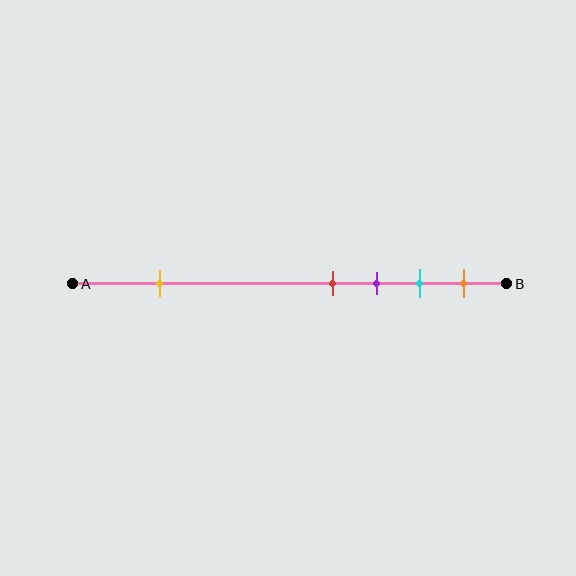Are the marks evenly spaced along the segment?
No, the marks are not evenly spaced.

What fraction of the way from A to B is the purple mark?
The purple mark is approximately 70% (0.7) of the way from A to B.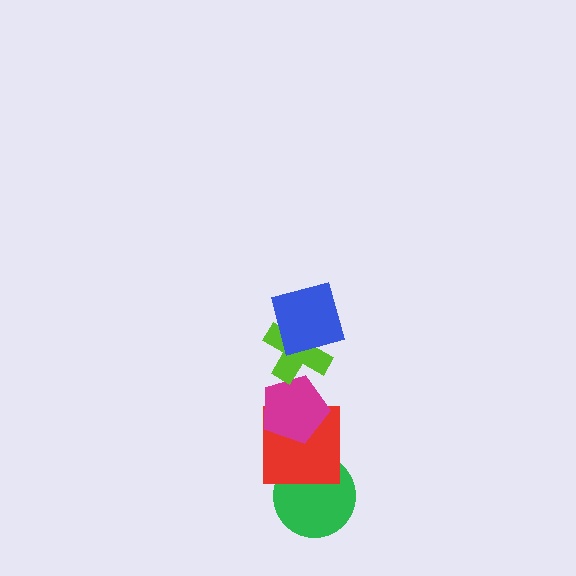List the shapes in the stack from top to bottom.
From top to bottom: the blue square, the lime cross, the magenta pentagon, the red square, the green circle.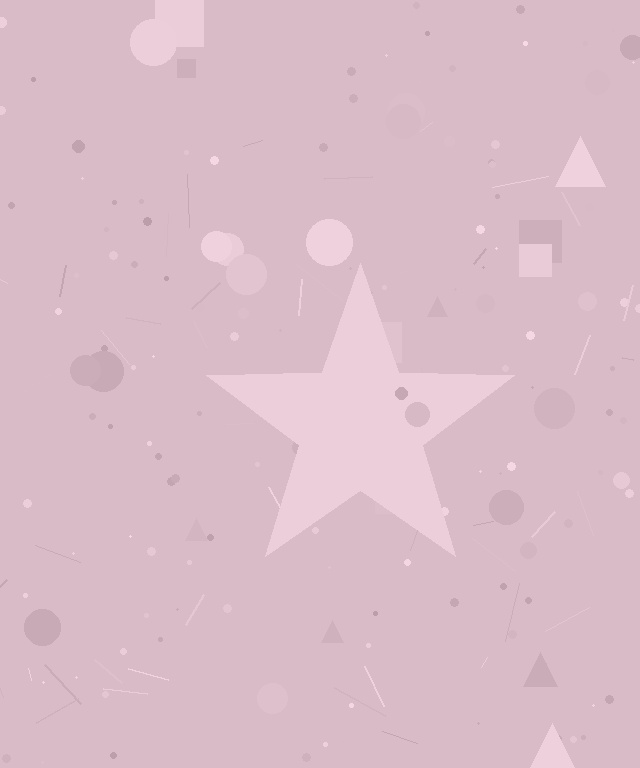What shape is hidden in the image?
A star is hidden in the image.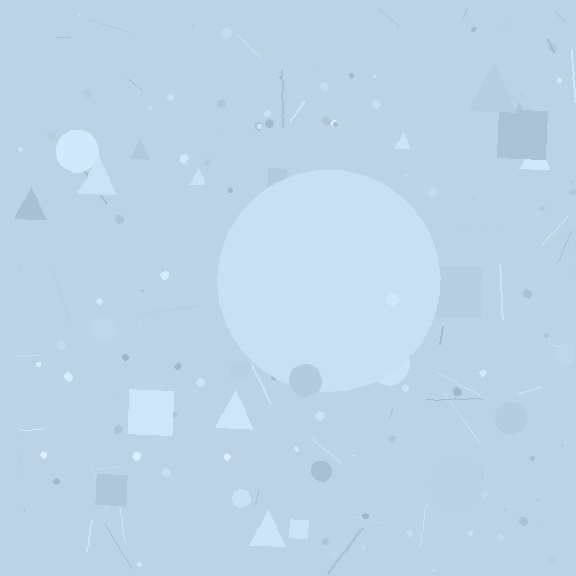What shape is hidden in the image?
A circle is hidden in the image.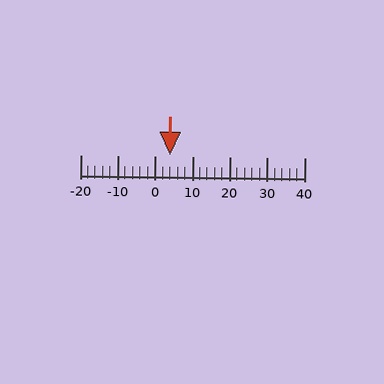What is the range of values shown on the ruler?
The ruler shows values from -20 to 40.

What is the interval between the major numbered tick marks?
The major tick marks are spaced 10 units apart.